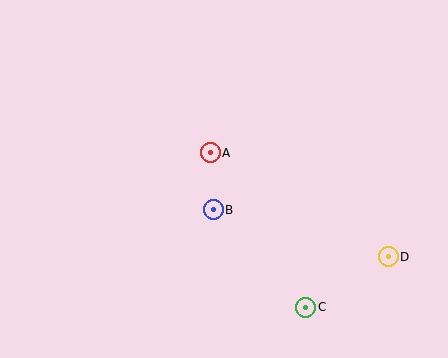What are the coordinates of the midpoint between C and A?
The midpoint between C and A is at (258, 230).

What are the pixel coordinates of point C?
Point C is at (306, 307).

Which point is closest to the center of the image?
Point A at (210, 153) is closest to the center.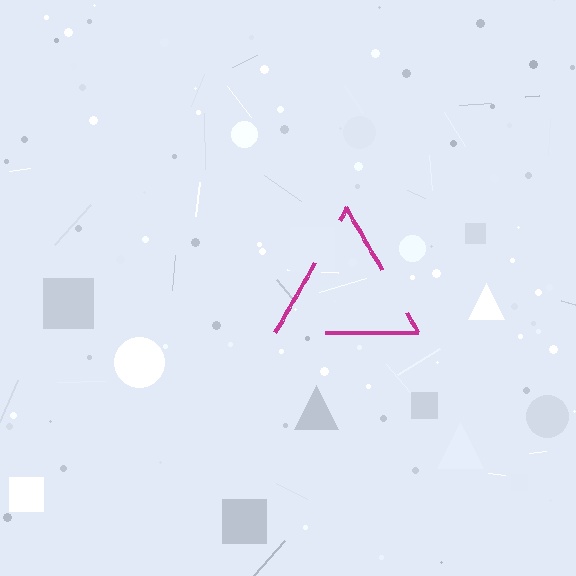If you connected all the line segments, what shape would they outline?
They would outline a triangle.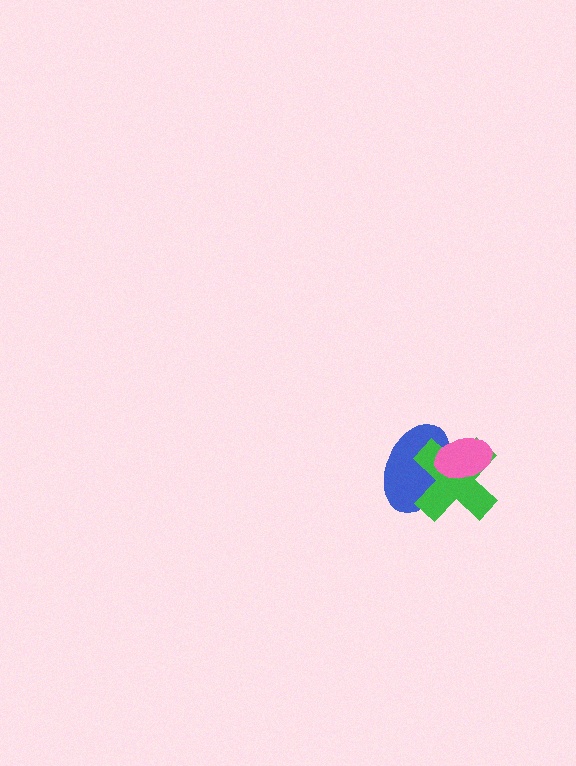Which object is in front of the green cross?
The pink ellipse is in front of the green cross.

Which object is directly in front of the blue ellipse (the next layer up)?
The green cross is directly in front of the blue ellipse.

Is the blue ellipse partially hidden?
Yes, it is partially covered by another shape.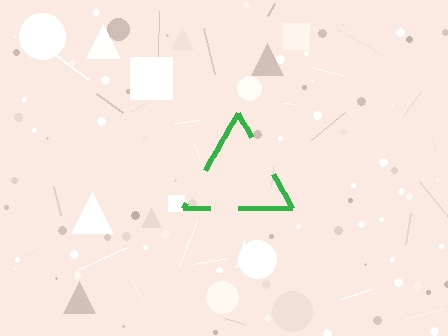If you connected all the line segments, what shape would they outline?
They would outline a triangle.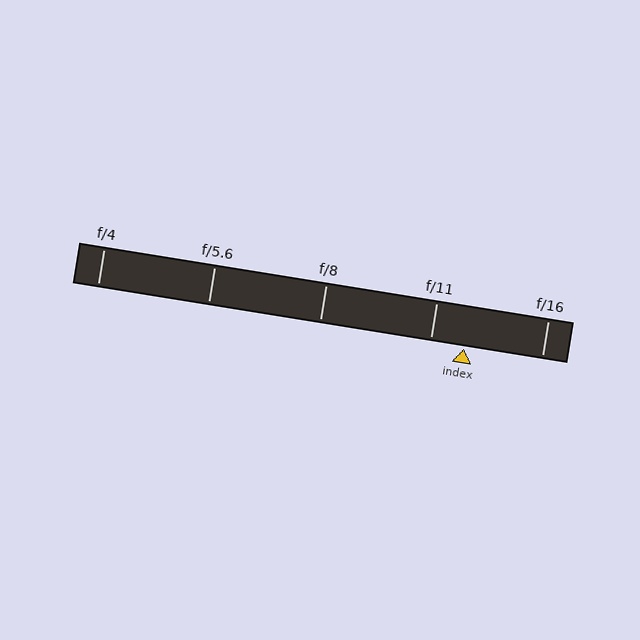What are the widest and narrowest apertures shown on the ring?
The widest aperture shown is f/4 and the narrowest is f/16.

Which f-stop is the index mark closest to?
The index mark is closest to f/11.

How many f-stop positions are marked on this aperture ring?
There are 5 f-stop positions marked.